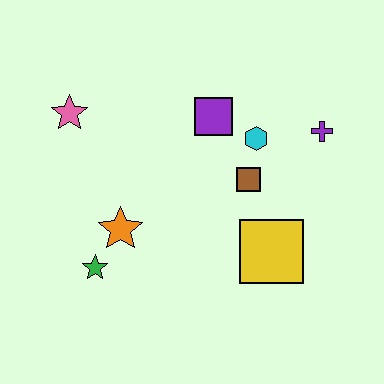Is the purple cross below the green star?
No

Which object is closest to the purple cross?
The cyan hexagon is closest to the purple cross.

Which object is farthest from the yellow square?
The pink star is farthest from the yellow square.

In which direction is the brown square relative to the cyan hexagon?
The brown square is below the cyan hexagon.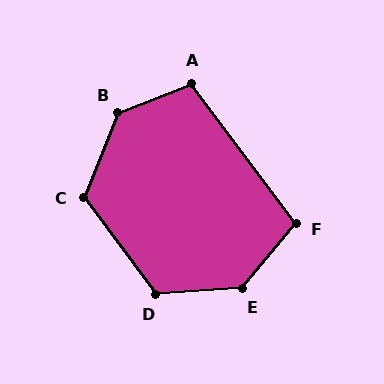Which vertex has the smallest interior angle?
F, at approximately 104 degrees.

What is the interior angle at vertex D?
Approximately 123 degrees (obtuse).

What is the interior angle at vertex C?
Approximately 121 degrees (obtuse).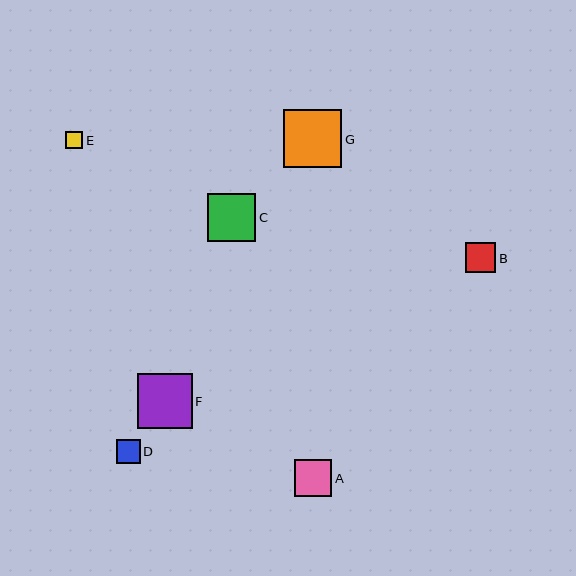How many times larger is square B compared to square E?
Square B is approximately 1.7 times the size of square E.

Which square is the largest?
Square G is the largest with a size of approximately 58 pixels.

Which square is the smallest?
Square E is the smallest with a size of approximately 18 pixels.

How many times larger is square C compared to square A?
Square C is approximately 1.3 times the size of square A.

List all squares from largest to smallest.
From largest to smallest: G, F, C, A, B, D, E.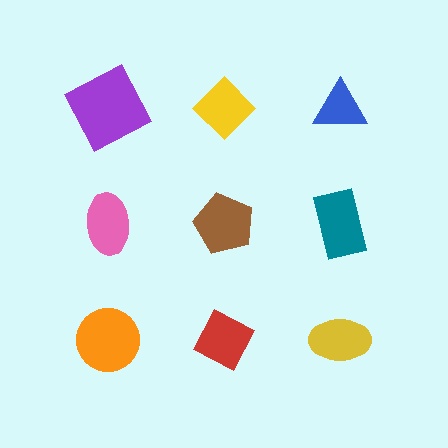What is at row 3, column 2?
A red diamond.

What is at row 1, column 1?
A purple square.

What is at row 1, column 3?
A blue triangle.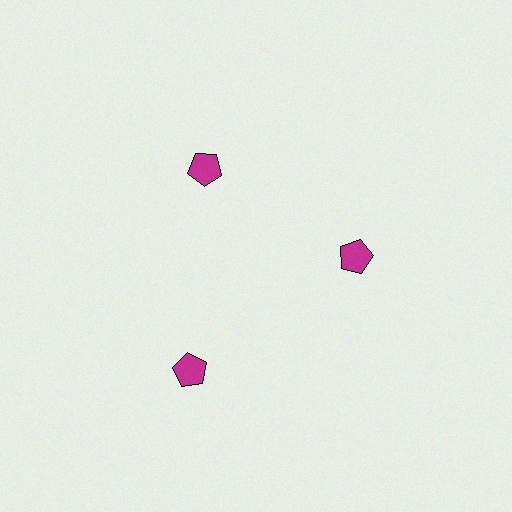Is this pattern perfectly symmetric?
No. The 3 magenta pentagons are arranged in a ring, but one element near the 7 o'clock position is pushed outward from the center, breaking the 3-fold rotational symmetry.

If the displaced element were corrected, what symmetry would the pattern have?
It would have 3-fold rotational symmetry — the pattern would map onto itself every 120 degrees.